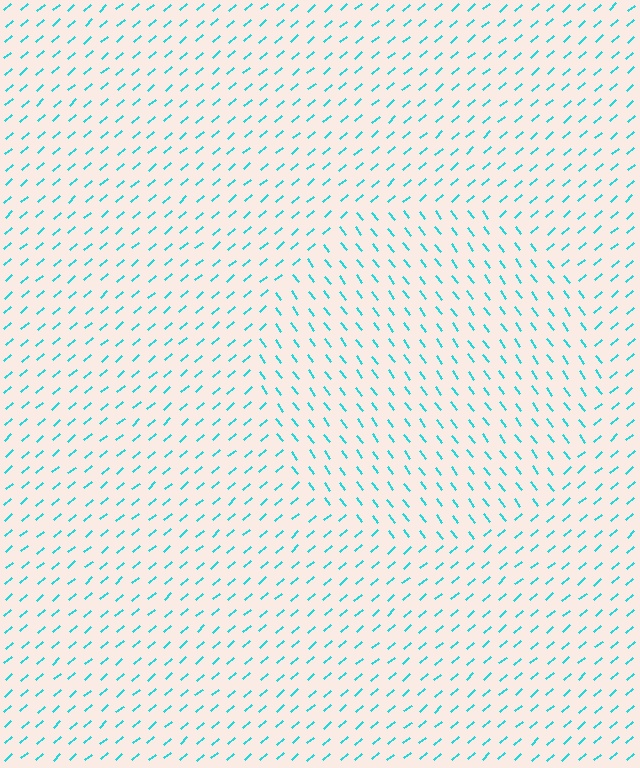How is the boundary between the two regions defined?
The boundary is defined purely by a change in line orientation (approximately 86 degrees difference). All lines are the same color and thickness.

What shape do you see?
I see a circle.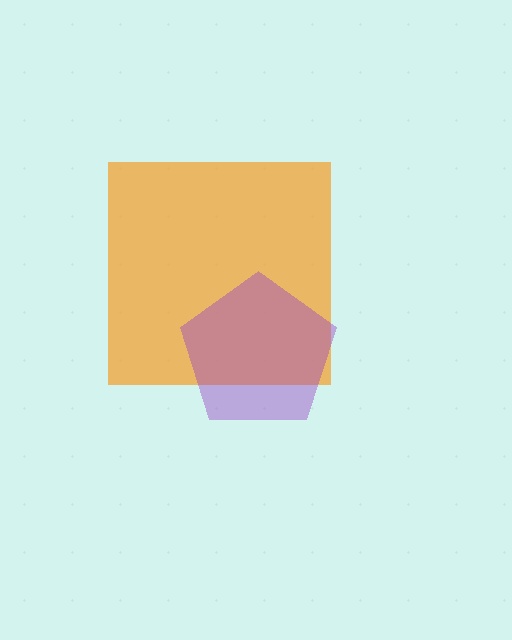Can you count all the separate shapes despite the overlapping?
Yes, there are 2 separate shapes.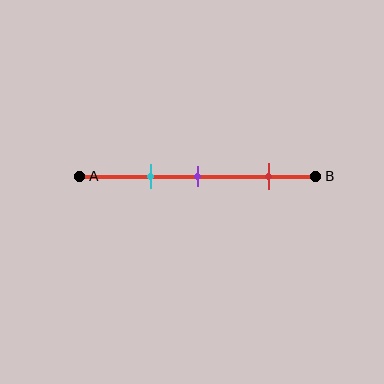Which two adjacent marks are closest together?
The cyan and purple marks are the closest adjacent pair.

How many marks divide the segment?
There are 3 marks dividing the segment.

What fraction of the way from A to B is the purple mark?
The purple mark is approximately 50% (0.5) of the way from A to B.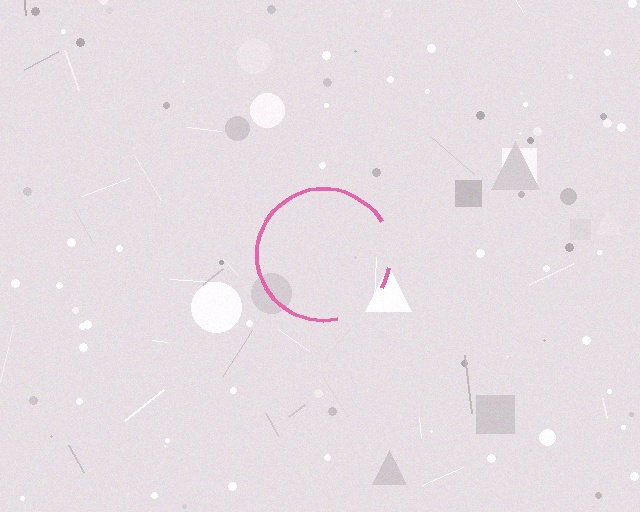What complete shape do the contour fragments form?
The contour fragments form a circle.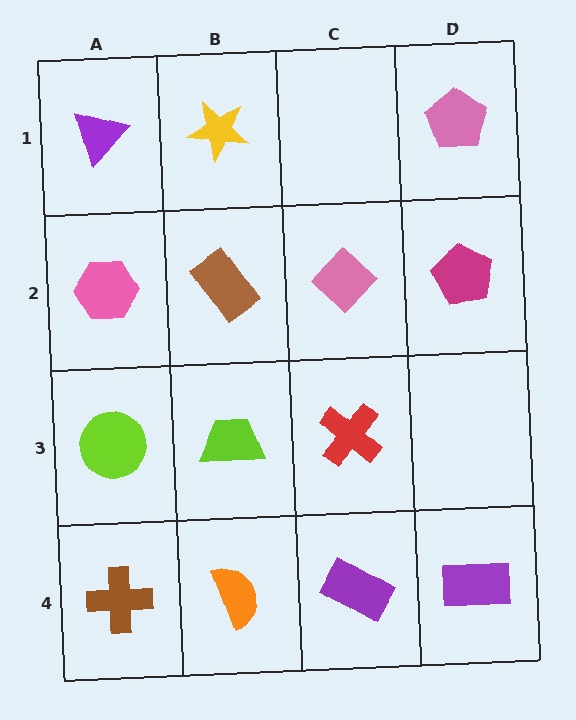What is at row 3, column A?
A lime circle.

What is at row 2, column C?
A pink diamond.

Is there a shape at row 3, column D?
No, that cell is empty.